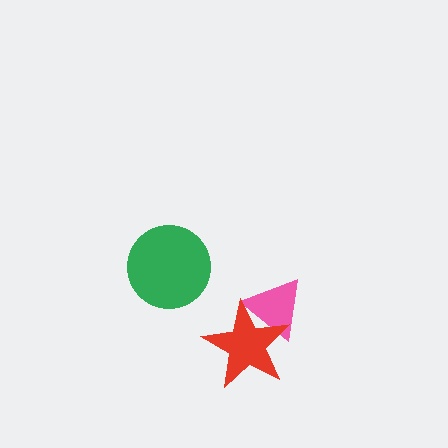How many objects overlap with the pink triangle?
1 object overlaps with the pink triangle.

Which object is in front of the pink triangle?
The red star is in front of the pink triangle.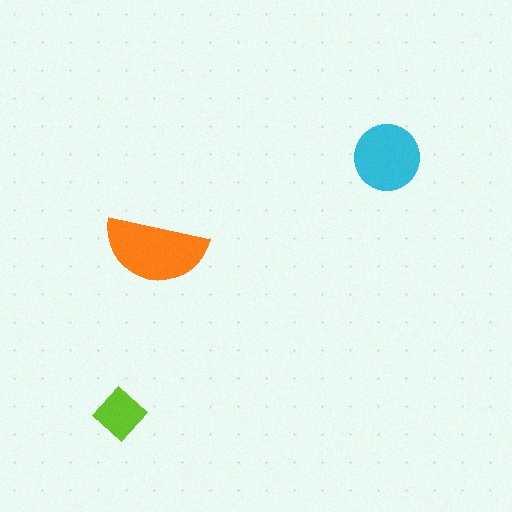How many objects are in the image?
There are 3 objects in the image.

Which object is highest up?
The cyan circle is topmost.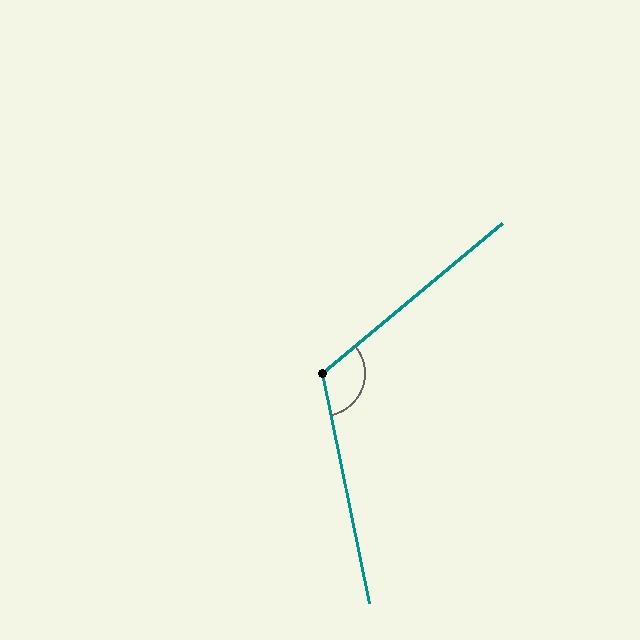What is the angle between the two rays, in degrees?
Approximately 118 degrees.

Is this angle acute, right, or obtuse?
It is obtuse.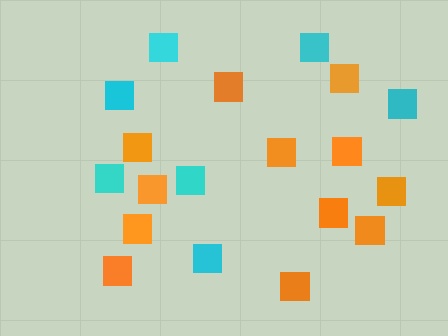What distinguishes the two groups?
There are 2 groups: one group of orange squares (12) and one group of cyan squares (7).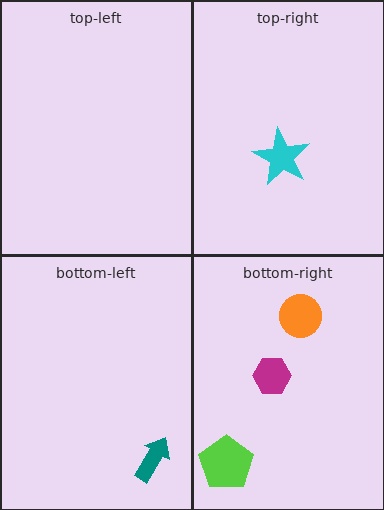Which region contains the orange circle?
The bottom-right region.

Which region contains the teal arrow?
The bottom-left region.